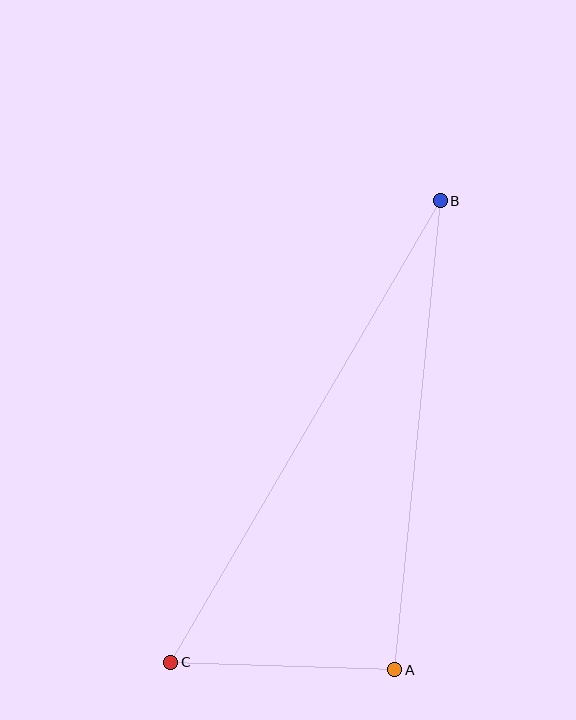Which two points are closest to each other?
Points A and C are closest to each other.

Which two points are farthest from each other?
Points B and C are farthest from each other.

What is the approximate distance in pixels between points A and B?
The distance between A and B is approximately 471 pixels.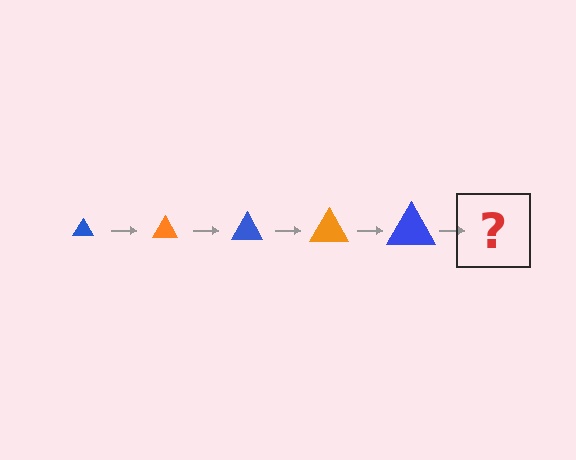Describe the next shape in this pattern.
It should be an orange triangle, larger than the previous one.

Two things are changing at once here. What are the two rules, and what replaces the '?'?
The two rules are that the triangle grows larger each step and the color cycles through blue and orange. The '?' should be an orange triangle, larger than the previous one.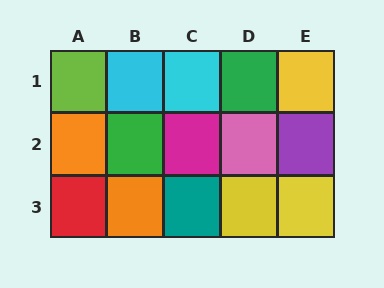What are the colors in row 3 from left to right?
Red, orange, teal, yellow, yellow.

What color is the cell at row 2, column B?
Green.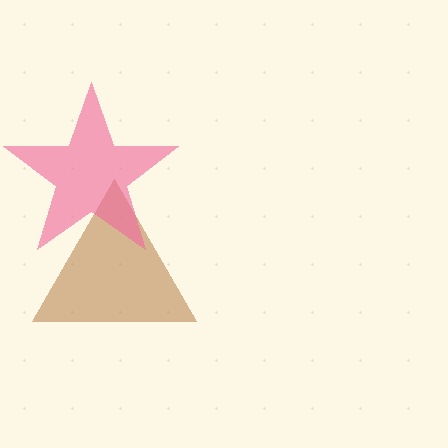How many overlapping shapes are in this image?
There are 2 overlapping shapes in the image.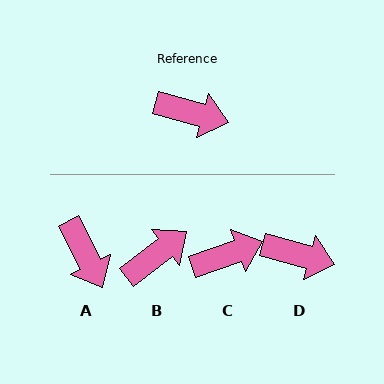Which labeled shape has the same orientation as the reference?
D.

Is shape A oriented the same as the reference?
No, it is off by about 48 degrees.